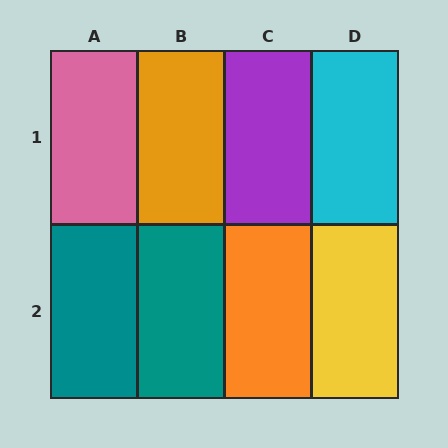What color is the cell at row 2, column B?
Teal.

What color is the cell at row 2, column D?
Yellow.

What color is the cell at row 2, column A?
Teal.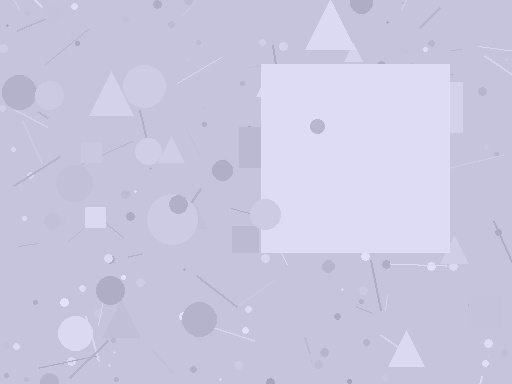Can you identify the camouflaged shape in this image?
The camouflaged shape is a square.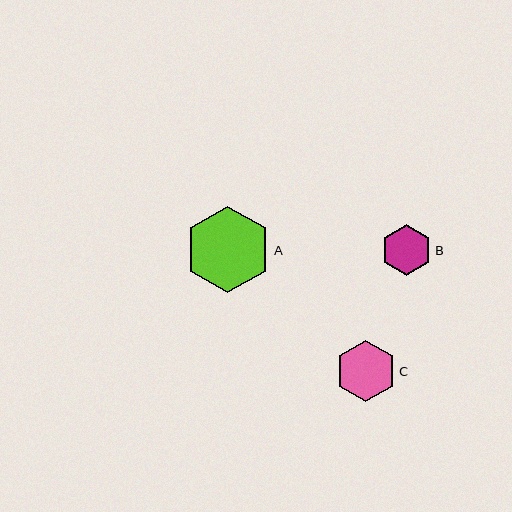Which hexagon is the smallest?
Hexagon B is the smallest with a size of approximately 51 pixels.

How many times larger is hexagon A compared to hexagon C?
Hexagon A is approximately 1.4 times the size of hexagon C.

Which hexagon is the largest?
Hexagon A is the largest with a size of approximately 87 pixels.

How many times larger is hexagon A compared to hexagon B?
Hexagon A is approximately 1.7 times the size of hexagon B.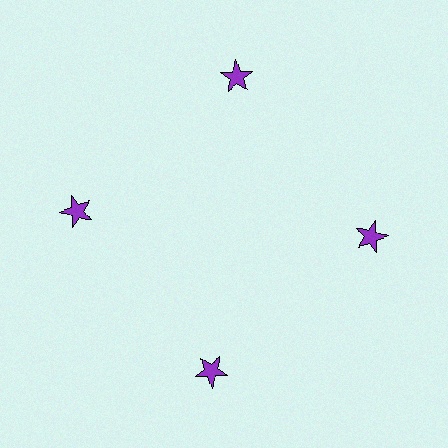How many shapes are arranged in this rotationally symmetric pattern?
There are 4 shapes, arranged in 4 groups of 1.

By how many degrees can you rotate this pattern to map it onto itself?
The pattern maps onto itself every 90 degrees of rotation.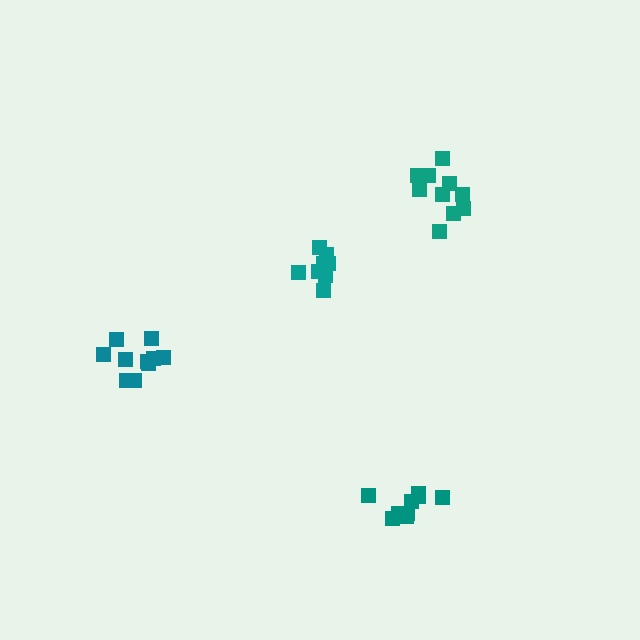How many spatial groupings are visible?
There are 4 spatial groupings.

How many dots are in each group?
Group 1: 8 dots, Group 2: 11 dots, Group 3: 10 dots, Group 4: 9 dots (38 total).